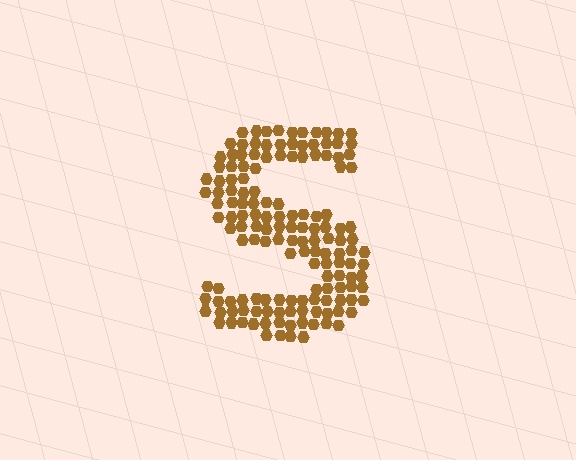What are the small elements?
The small elements are hexagons.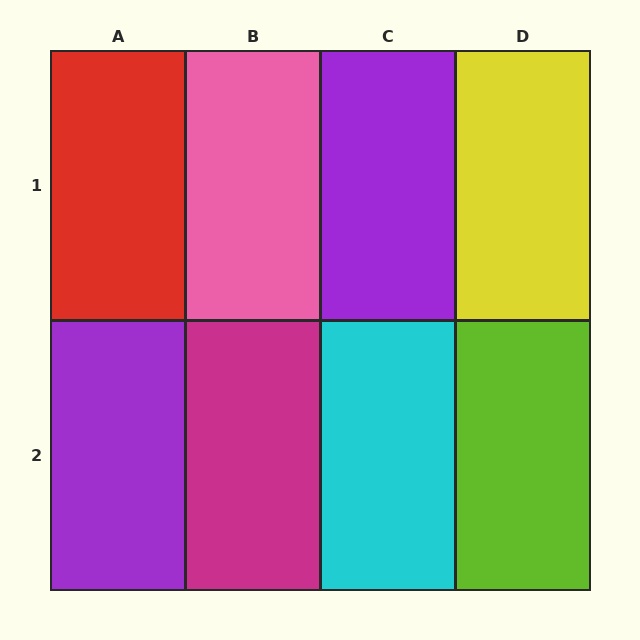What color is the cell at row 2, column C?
Cyan.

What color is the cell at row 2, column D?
Lime.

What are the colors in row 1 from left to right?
Red, pink, purple, yellow.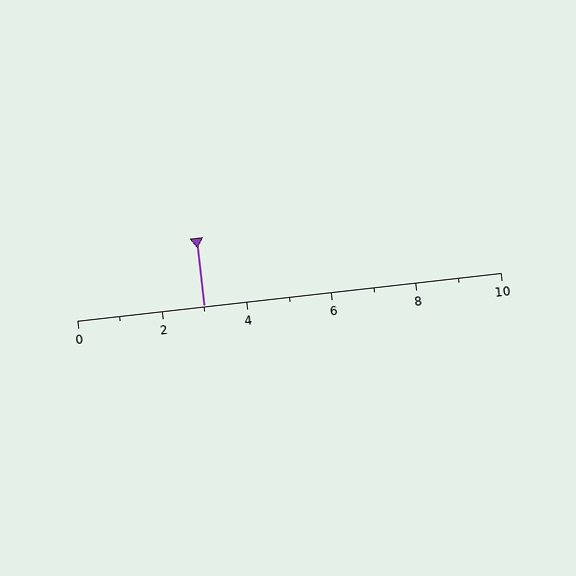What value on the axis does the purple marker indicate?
The marker indicates approximately 3.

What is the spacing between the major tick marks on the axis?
The major ticks are spaced 2 apart.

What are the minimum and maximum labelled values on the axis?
The axis runs from 0 to 10.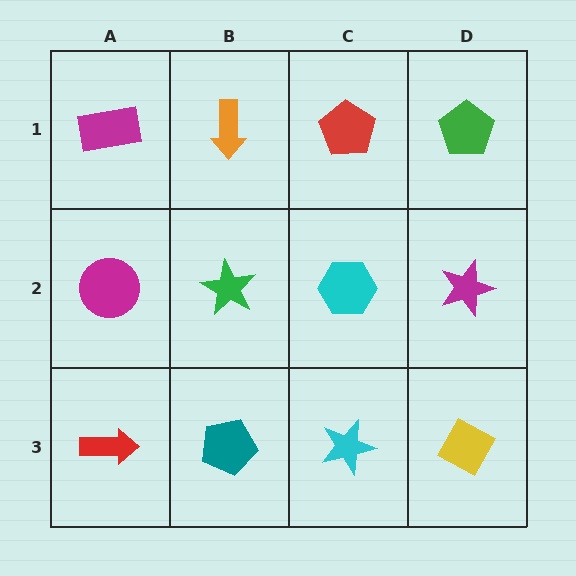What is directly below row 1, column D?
A magenta star.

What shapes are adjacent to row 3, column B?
A green star (row 2, column B), a red arrow (row 3, column A), a cyan star (row 3, column C).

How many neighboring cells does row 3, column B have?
3.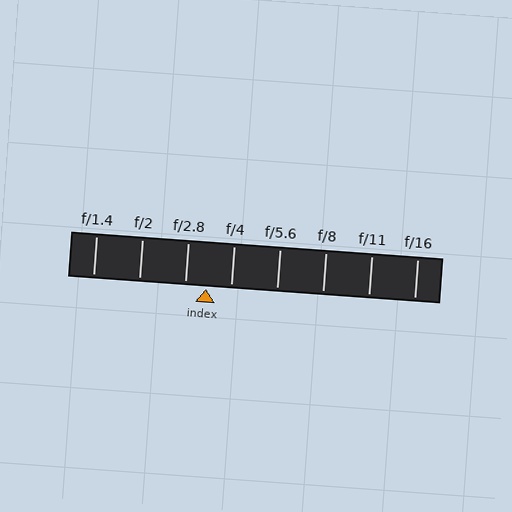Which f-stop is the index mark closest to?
The index mark is closest to f/2.8.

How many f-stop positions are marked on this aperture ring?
There are 8 f-stop positions marked.